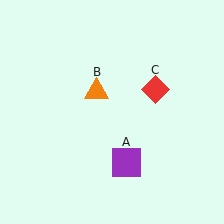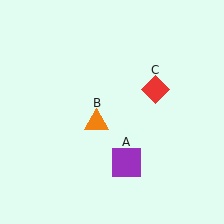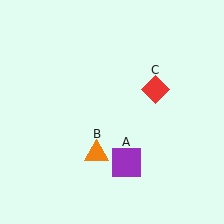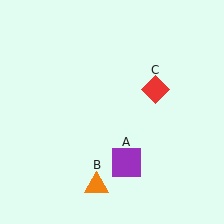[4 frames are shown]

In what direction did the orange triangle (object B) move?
The orange triangle (object B) moved down.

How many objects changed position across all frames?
1 object changed position: orange triangle (object B).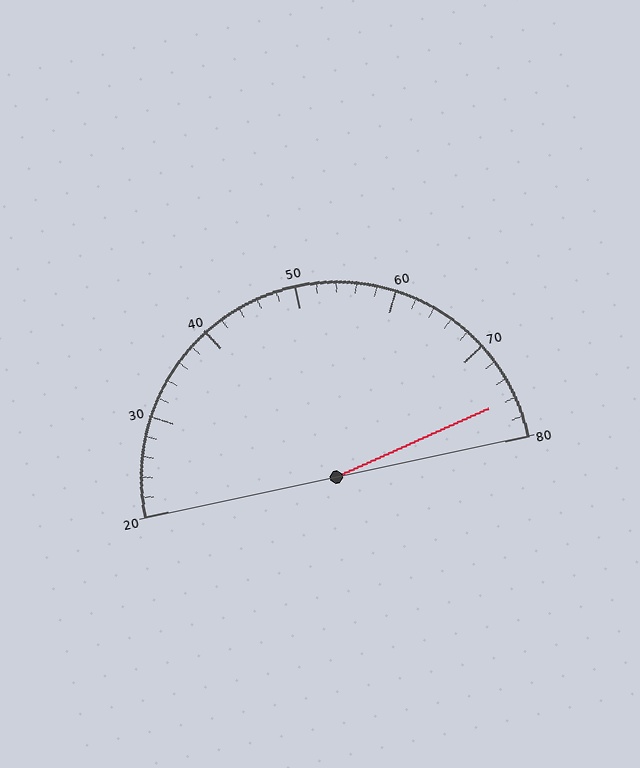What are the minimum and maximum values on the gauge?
The gauge ranges from 20 to 80.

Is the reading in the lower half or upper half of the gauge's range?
The reading is in the upper half of the range (20 to 80).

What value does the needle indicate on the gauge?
The needle indicates approximately 76.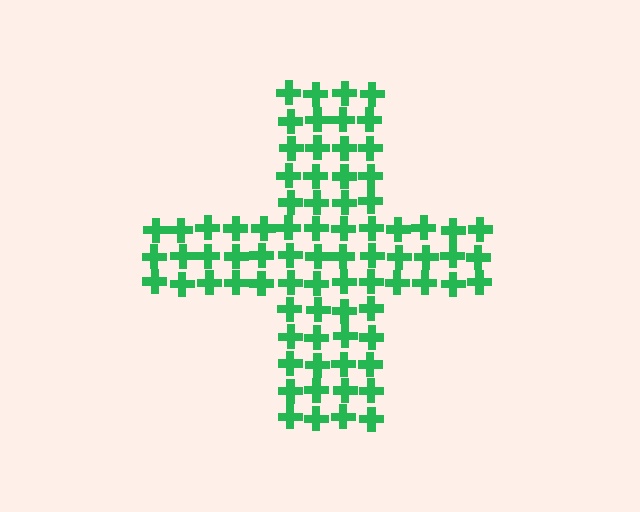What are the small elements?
The small elements are crosses.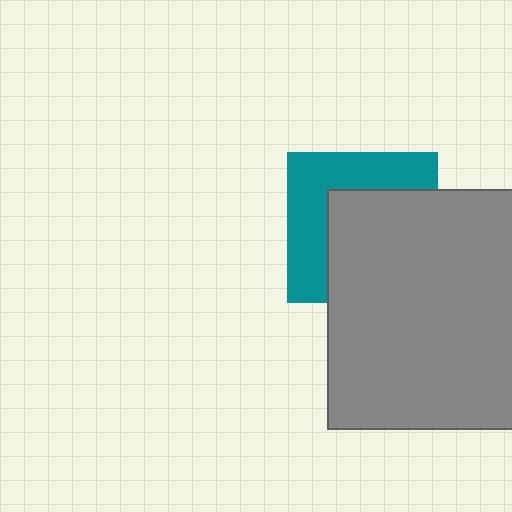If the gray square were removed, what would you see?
You would see the complete teal square.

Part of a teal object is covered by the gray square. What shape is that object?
It is a square.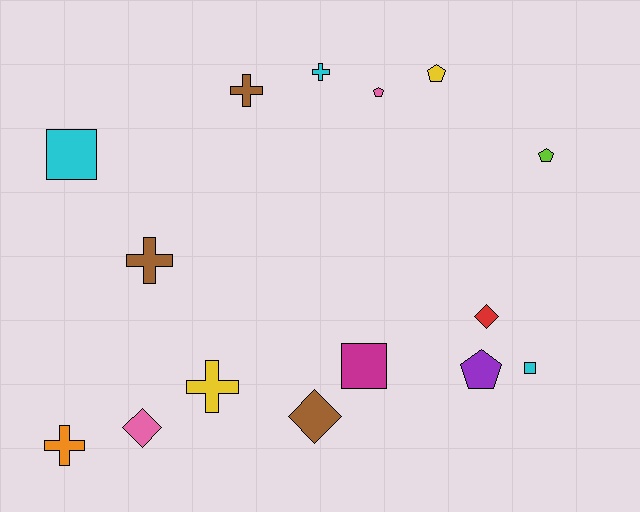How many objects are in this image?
There are 15 objects.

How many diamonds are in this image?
There are 3 diamonds.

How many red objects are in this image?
There is 1 red object.